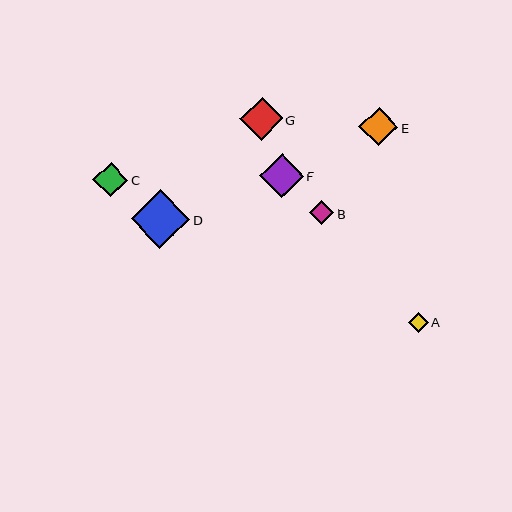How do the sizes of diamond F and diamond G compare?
Diamond F and diamond G are approximately the same size.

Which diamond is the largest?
Diamond D is the largest with a size of approximately 59 pixels.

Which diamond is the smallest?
Diamond A is the smallest with a size of approximately 19 pixels.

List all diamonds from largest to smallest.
From largest to smallest: D, F, G, E, C, B, A.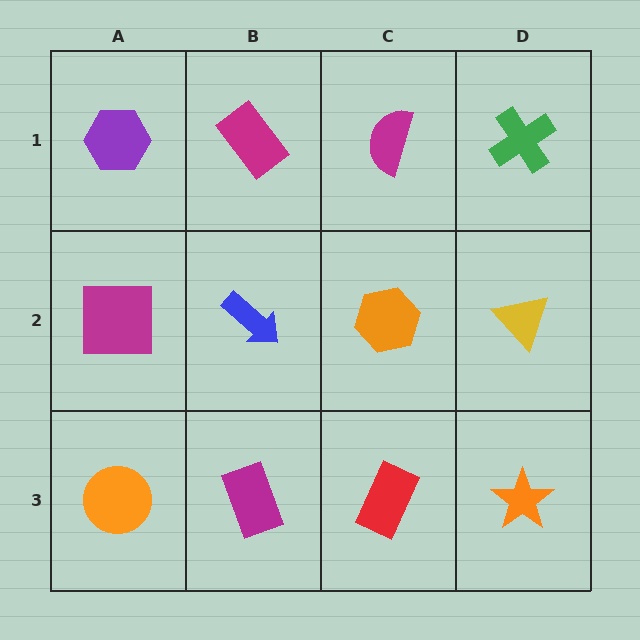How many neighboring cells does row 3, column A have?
2.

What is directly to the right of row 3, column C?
An orange star.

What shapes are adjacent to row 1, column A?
A magenta square (row 2, column A), a magenta rectangle (row 1, column B).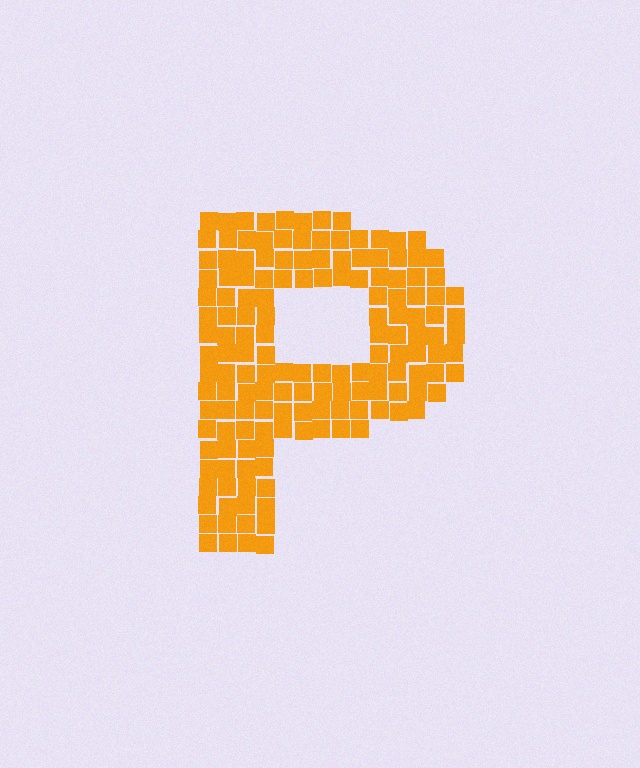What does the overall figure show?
The overall figure shows the letter P.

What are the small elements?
The small elements are squares.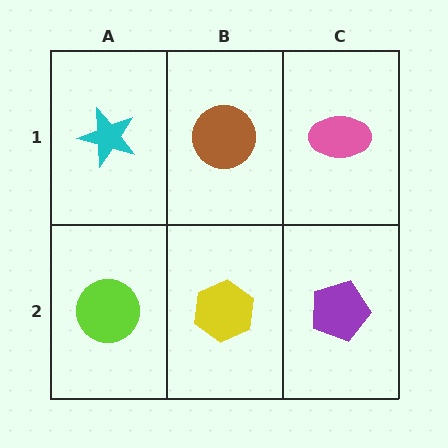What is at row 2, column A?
A lime circle.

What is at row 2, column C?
A purple pentagon.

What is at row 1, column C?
A pink ellipse.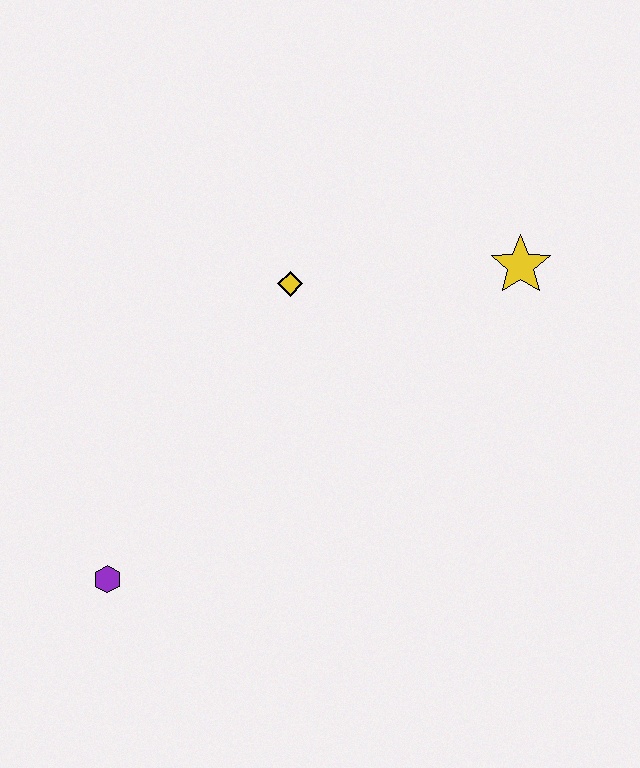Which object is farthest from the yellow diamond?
The purple hexagon is farthest from the yellow diamond.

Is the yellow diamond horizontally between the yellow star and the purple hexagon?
Yes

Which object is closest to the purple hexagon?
The yellow diamond is closest to the purple hexagon.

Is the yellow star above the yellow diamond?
Yes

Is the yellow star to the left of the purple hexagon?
No